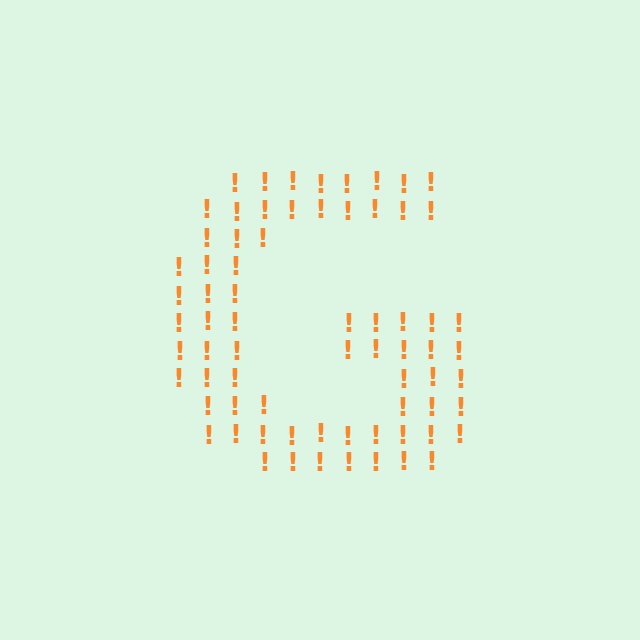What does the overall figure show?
The overall figure shows the letter G.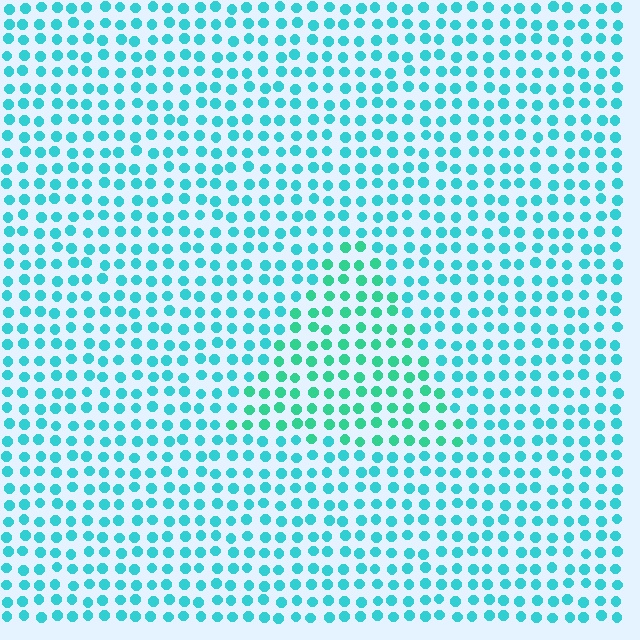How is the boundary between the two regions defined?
The boundary is defined purely by a slight shift in hue (about 26 degrees). Spacing, size, and orientation are identical on both sides.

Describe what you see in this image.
The image is filled with small cyan elements in a uniform arrangement. A triangle-shaped region is visible where the elements are tinted to a slightly different hue, forming a subtle color boundary.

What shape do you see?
I see a triangle.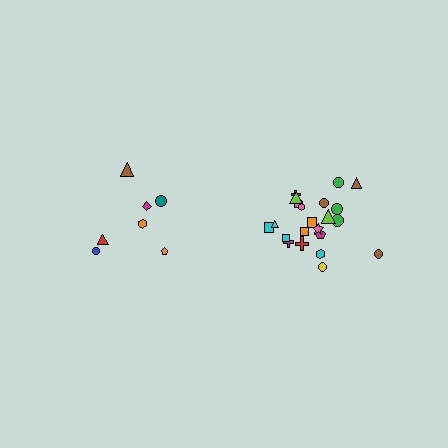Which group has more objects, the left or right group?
The right group.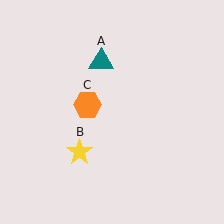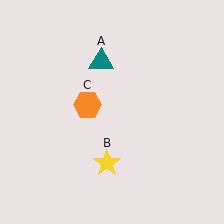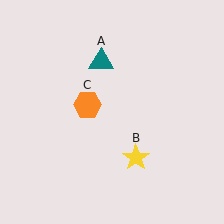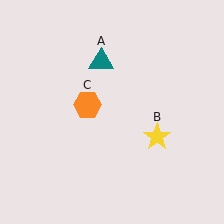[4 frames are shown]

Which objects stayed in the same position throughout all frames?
Teal triangle (object A) and orange hexagon (object C) remained stationary.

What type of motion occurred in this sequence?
The yellow star (object B) rotated counterclockwise around the center of the scene.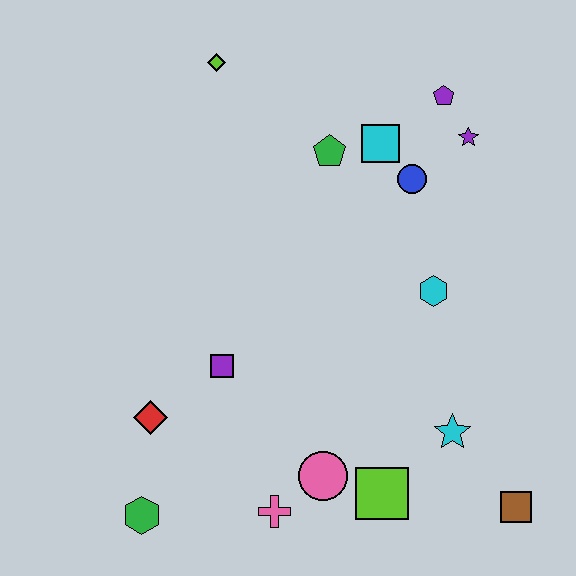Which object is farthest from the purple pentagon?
The green hexagon is farthest from the purple pentagon.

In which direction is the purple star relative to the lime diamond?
The purple star is to the right of the lime diamond.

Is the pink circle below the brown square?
No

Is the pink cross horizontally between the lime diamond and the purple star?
Yes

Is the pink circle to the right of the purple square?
Yes